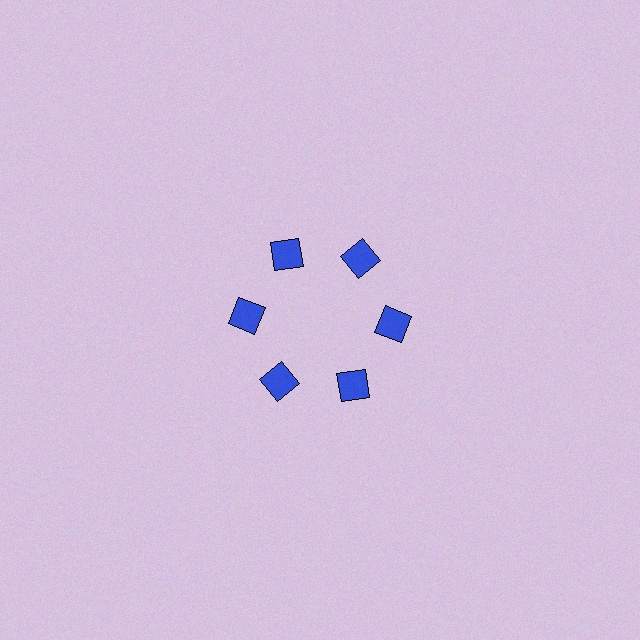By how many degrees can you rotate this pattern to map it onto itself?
The pattern maps onto itself every 60 degrees of rotation.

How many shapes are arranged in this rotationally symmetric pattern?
There are 6 shapes, arranged in 6 groups of 1.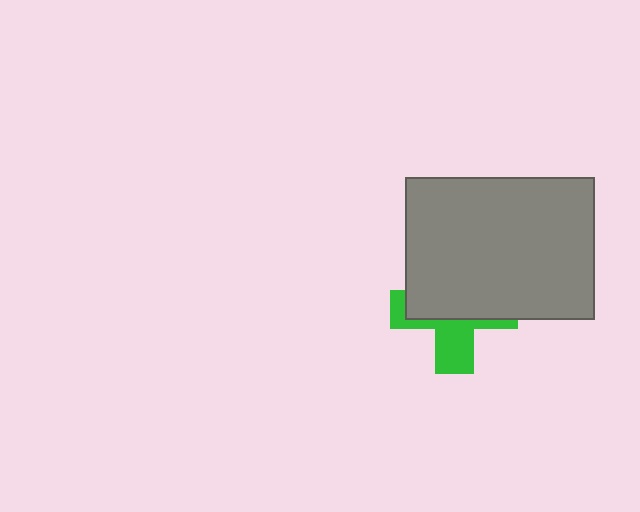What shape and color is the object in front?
The object in front is a gray rectangle.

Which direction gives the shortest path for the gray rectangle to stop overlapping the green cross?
Moving up gives the shortest separation.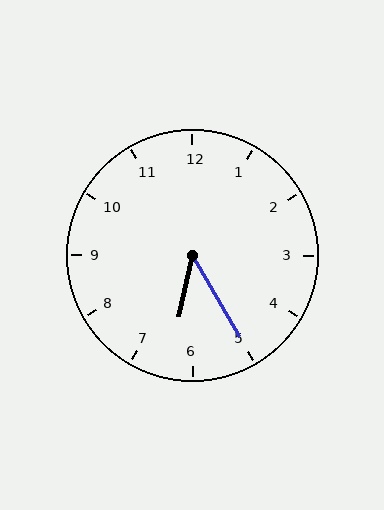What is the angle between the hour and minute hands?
Approximately 42 degrees.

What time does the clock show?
6:25.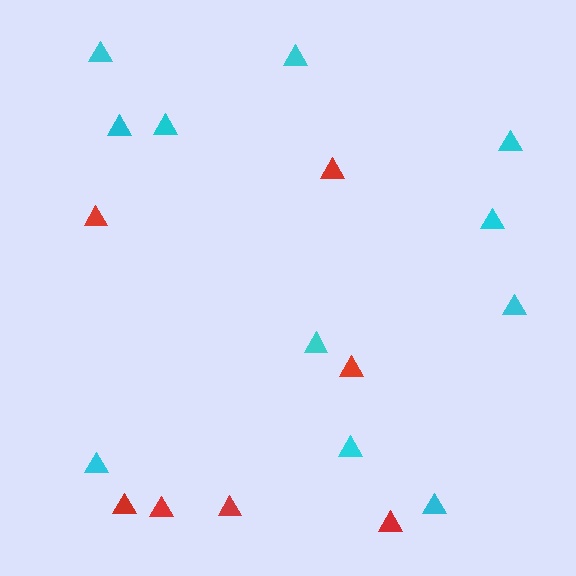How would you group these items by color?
There are 2 groups: one group of red triangles (7) and one group of cyan triangles (11).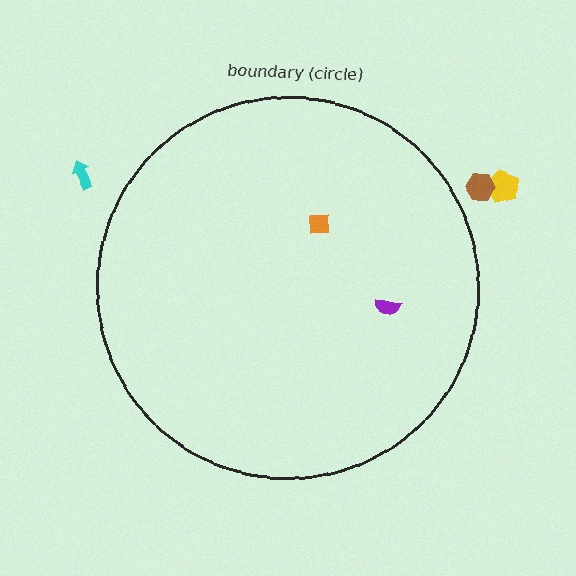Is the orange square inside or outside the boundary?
Inside.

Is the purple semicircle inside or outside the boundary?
Inside.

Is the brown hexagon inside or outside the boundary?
Outside.